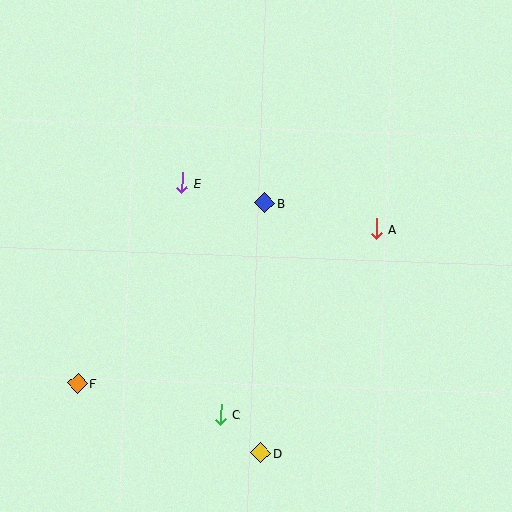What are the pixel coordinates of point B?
Point B is at (265, 203).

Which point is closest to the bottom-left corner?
Point F is closest to the bottom-left corner.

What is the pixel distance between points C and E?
The distance between C and E is 235 pixels.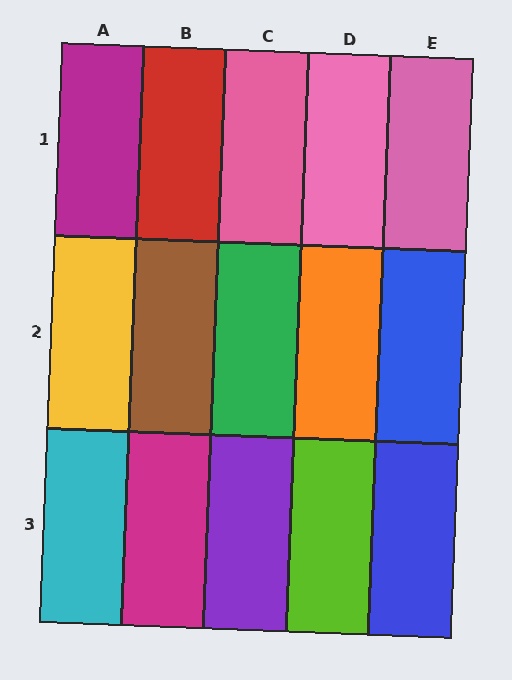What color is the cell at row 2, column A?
Yellow.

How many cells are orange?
1 cell is orange.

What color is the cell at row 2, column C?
Green.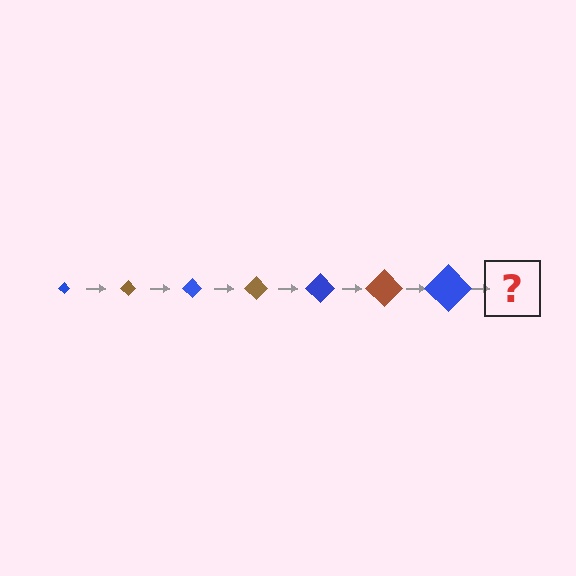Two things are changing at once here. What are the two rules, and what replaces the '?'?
The two rules are that the diamond grows larger each step and the color cycles through blue and brown. The '?' should be a brown diamond, larger than the previous one.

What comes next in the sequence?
The next element should be a brown diamond, larger than the previous one.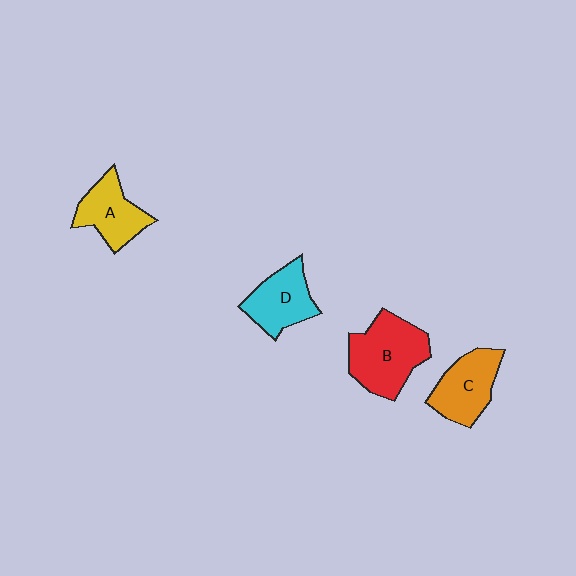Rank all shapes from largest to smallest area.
From largest to smallest: B (red), C (orange), D (cyan), A (yellow).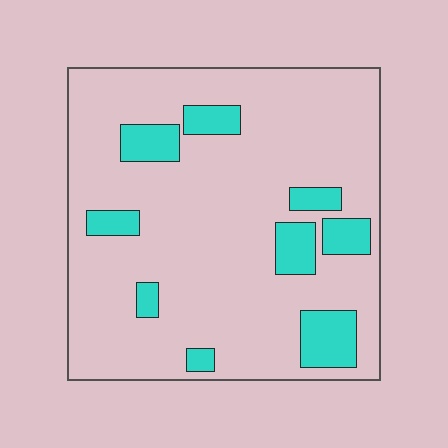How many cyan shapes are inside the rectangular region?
9.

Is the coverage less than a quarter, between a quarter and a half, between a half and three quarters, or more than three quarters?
Less than a quarter.